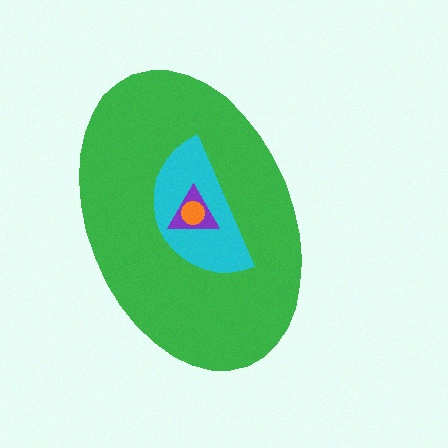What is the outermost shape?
The green ellipse.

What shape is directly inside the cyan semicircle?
The purple triangle.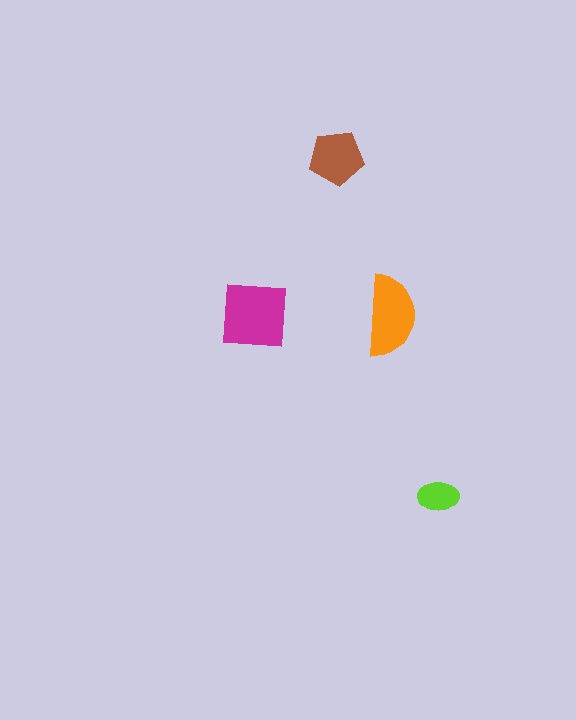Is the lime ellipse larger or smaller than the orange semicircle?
Smaller.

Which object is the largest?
The magenta square.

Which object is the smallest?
The lime ellipse.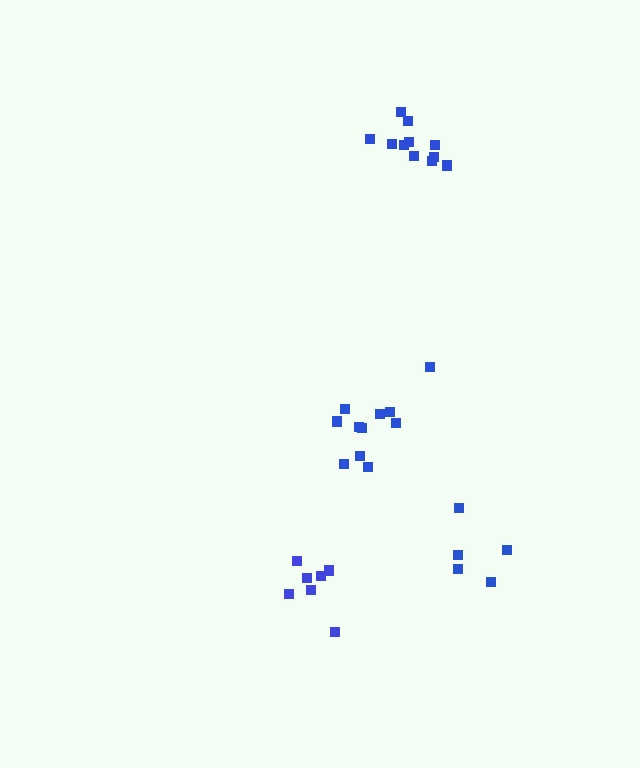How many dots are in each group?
Group 1: 11 dots, Group 2: 5 dots, Group 3: 11 dots, Group 4: 7 dots (34 total).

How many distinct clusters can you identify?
There are 4 distinct clusters.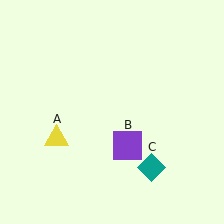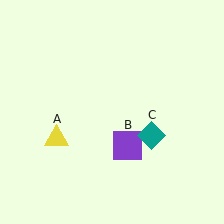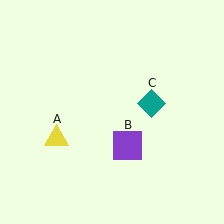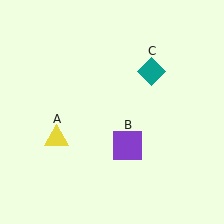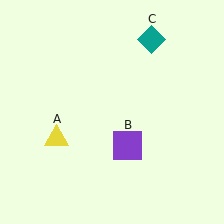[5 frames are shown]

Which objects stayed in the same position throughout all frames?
Yellow triangle (object A) and purple square (object B) remained stationary.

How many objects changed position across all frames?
1 object changed position: teal diamond (object C).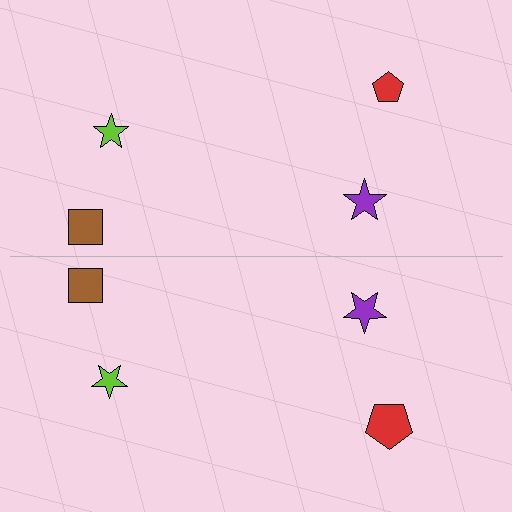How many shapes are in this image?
There are 8 shapes in this image.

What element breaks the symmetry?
The red pentagon on the bottom side has a different size than its mirror counterpart.